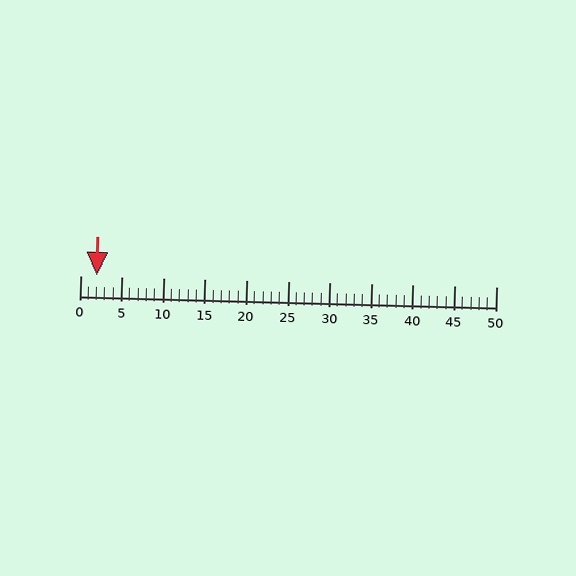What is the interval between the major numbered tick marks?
The major tick marks are spaced 5 units apart.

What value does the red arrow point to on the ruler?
The red arrow points to approximately 2.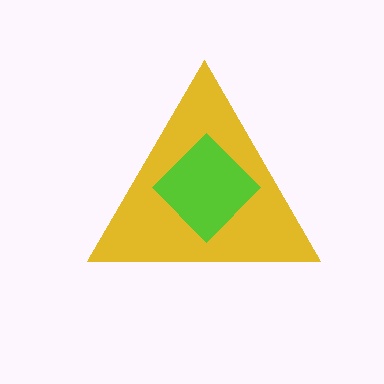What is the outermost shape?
The yellow triangle.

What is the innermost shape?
The lime diamond.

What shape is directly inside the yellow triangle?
The lime diamond.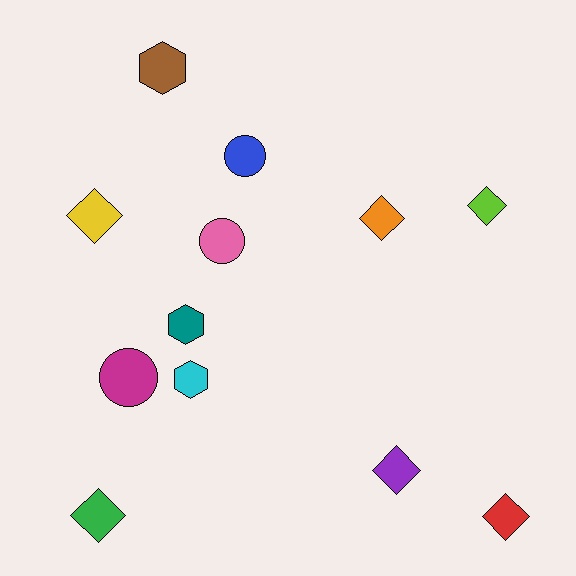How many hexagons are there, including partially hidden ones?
There are 3 hexagons.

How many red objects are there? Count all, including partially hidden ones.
There is 1 red object.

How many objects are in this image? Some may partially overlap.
There are 12 objects.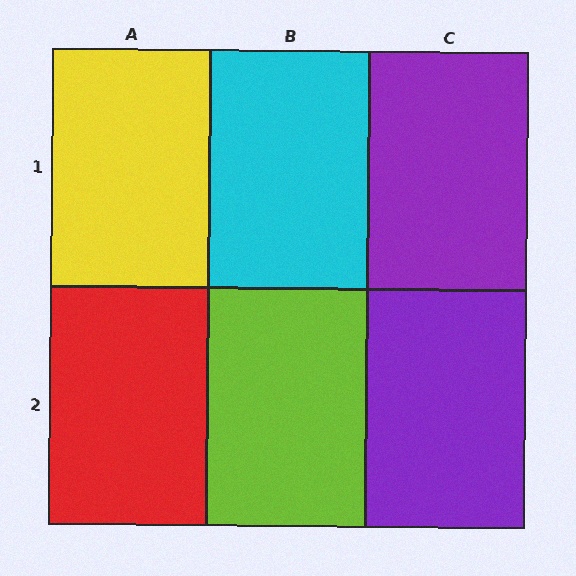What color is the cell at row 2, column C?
Purple.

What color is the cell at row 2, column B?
Lime.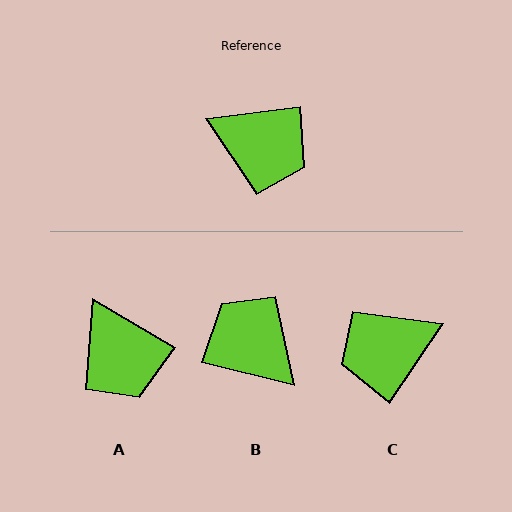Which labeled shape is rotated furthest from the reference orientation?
B, about 159 degrees away.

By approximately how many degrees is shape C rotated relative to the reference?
Approximately 131 degrees clockwise.